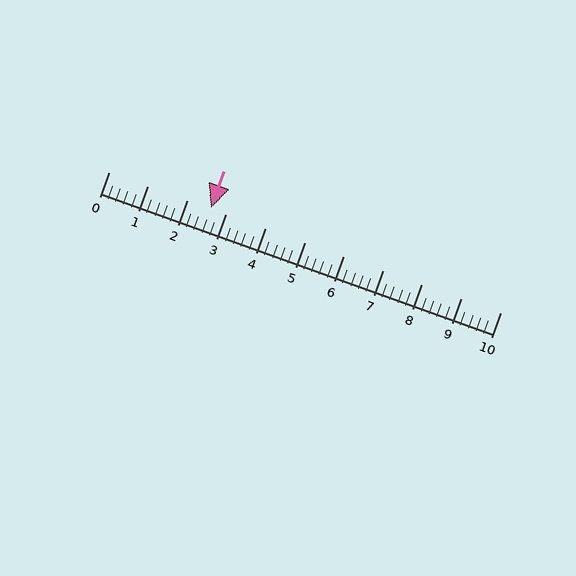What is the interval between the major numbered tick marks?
The major tick marks are spaced 1 units apart.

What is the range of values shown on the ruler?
The ruler shows values from 0 to 10.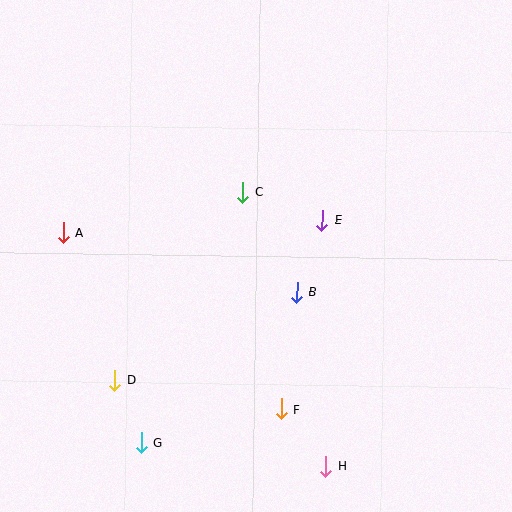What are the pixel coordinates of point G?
Point G is at (142, 443).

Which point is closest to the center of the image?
Point B at (297, 292) is closest to the center.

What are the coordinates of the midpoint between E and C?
The midpoint between E and C is at (282, 206).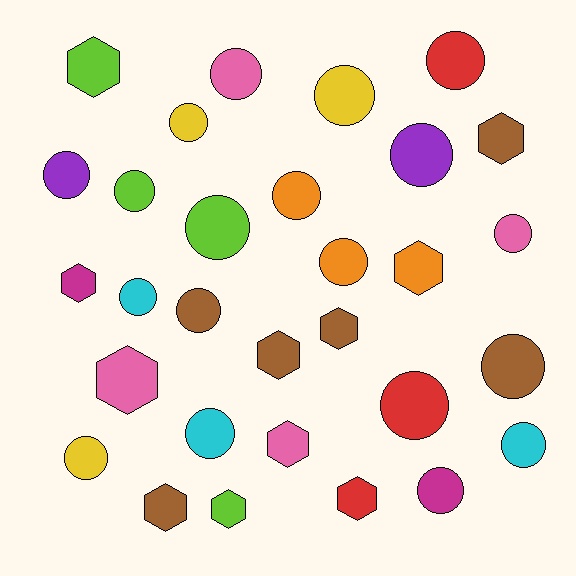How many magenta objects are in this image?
There are 2 magenta objects.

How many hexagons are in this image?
There are 11 hexagons.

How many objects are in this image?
There are 30 objects.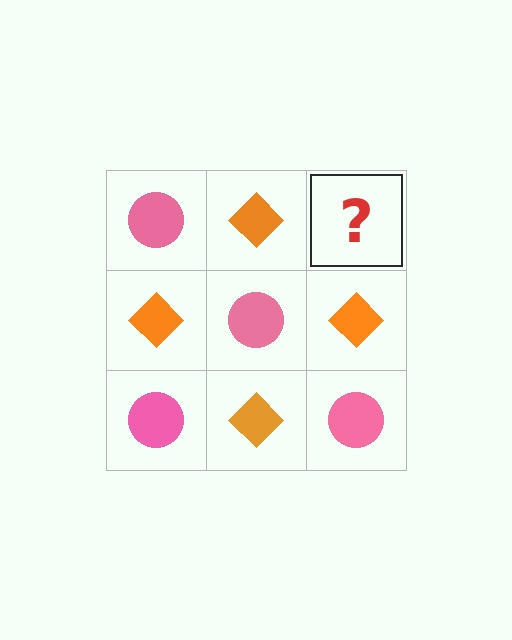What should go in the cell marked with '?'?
The missing cell should contain a pink circle.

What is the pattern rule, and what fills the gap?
The rule is that it alternates pink circle and orange diamond in a checkerboard pattern. The gap should be filled with a pink circle.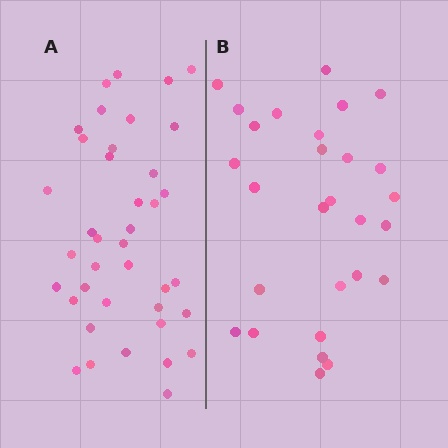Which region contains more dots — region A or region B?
Region A (the left region) has more dots.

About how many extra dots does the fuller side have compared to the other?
Region A has roughly 12 or so more dots than region B.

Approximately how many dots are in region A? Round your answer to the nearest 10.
About 40 dots. (The exact count is 39, which rounds to 40.)